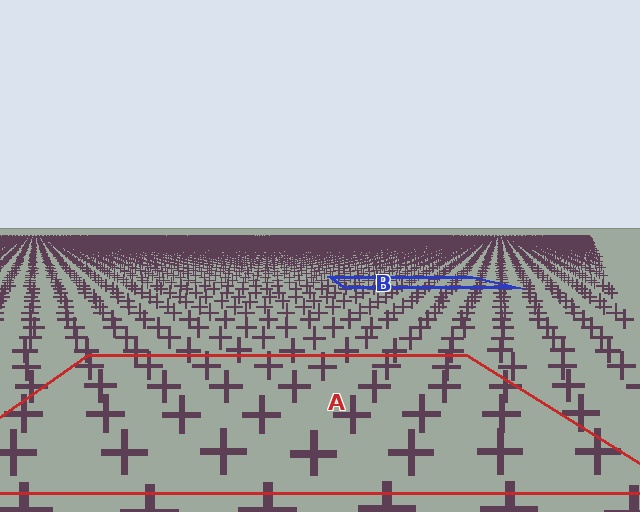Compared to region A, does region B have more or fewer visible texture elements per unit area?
Region B has more texture elements per unit area — they are packed more densely because it is farther away.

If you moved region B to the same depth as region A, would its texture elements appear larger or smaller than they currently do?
They would appear larger. At a closer depth, the same texture elements are projected at a bigger on-screen size.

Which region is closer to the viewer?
Region A is closer. The texture elements there are larger and more spread out.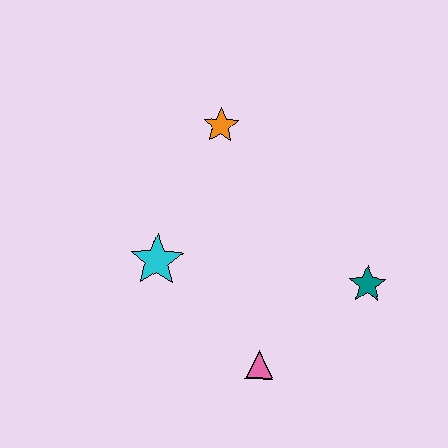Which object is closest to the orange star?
The cyan star is closest to the orange star.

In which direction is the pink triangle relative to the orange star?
The pink triangle is below the orange star.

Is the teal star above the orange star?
No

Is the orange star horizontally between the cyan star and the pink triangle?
Yes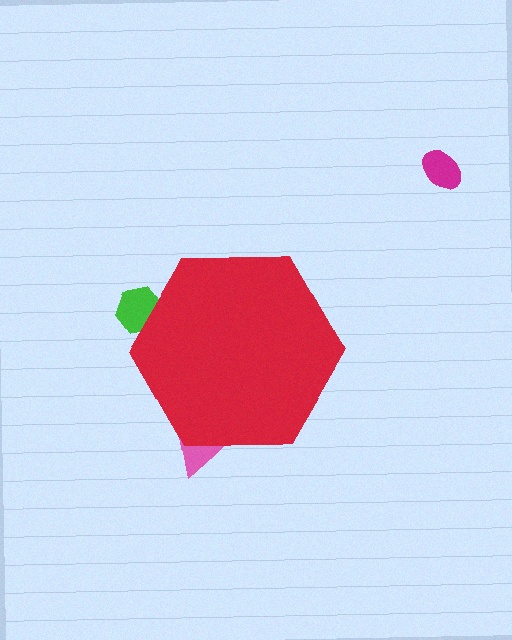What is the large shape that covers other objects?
A red hexagon.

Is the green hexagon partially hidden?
Yes, the green hexagon is partially hidden behind the red hexagon.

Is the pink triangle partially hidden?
Yes, the pink triangle is partially hidden behind the red hexagon.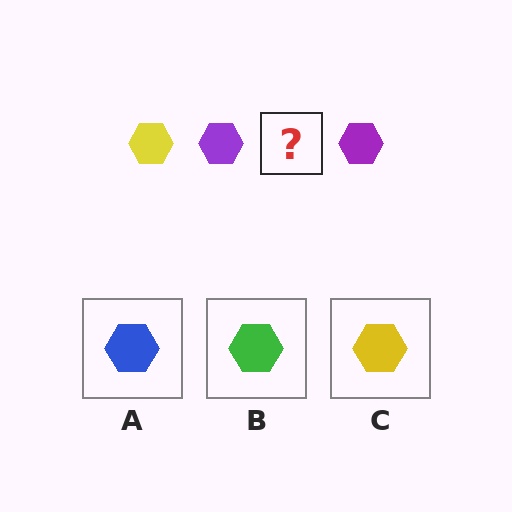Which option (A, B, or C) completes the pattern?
C.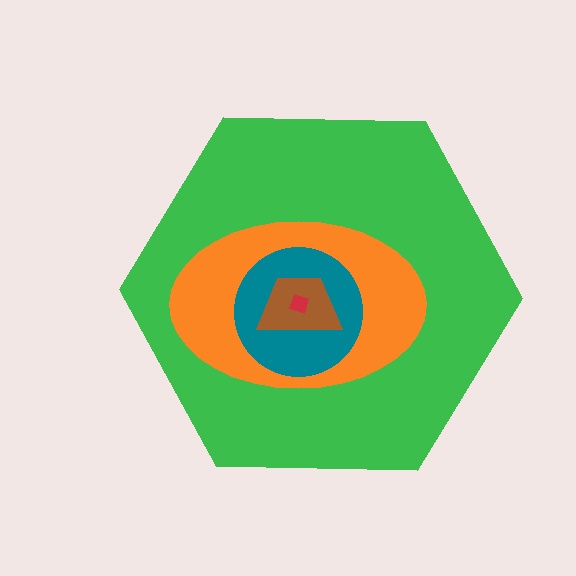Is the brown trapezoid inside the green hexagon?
Yes.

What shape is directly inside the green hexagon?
The orange ellipse.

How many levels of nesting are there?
5.